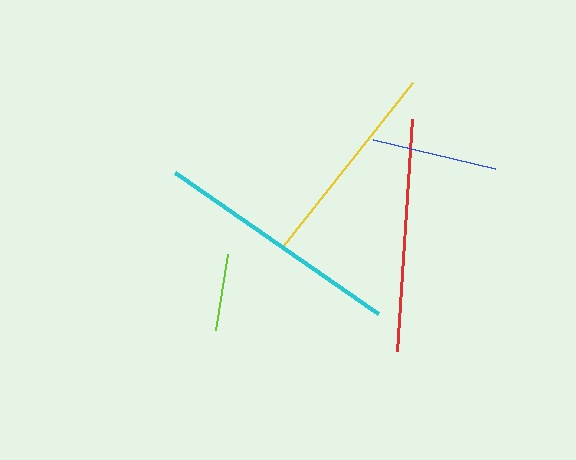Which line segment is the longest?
The cyan line is the longest at approximately 248 pixels.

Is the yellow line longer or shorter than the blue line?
The yellow line is longer than the blue line.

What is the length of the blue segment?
The blue segment is approximately 126 pixels long.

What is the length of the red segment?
The red segment is approximately 233 pixels long.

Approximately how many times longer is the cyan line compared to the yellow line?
The cyan line is approximately 1.2 times the length of the yellow line.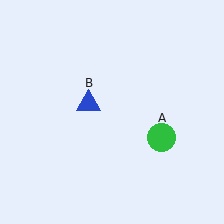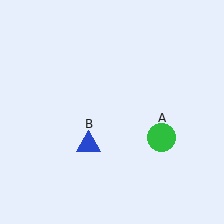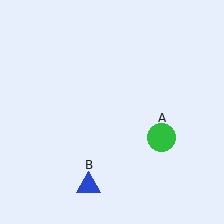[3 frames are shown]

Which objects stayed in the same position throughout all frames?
Green circle (object A) remained stationary.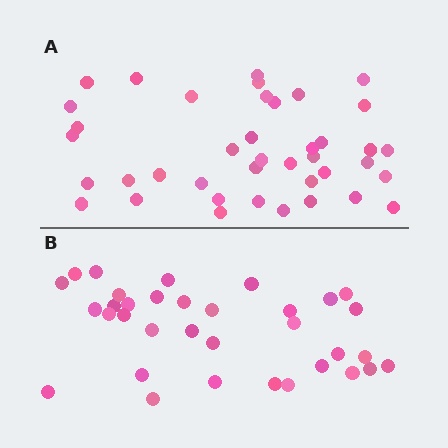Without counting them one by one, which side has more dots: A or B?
Region A (the top region) has more dots.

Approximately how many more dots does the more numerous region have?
Region A has about 6 more dots than region B.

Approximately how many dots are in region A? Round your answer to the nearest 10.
About 40 dots.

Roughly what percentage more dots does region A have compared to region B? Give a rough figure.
About 20% more.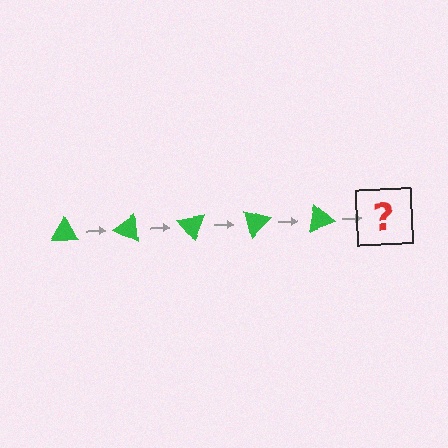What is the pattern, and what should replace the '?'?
The pattern is that the triangle rotates 25 degrees each step. The '?' should be a green triangle rotated 125 degrees.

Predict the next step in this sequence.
The next step is a green triangle rotated 125 degrees.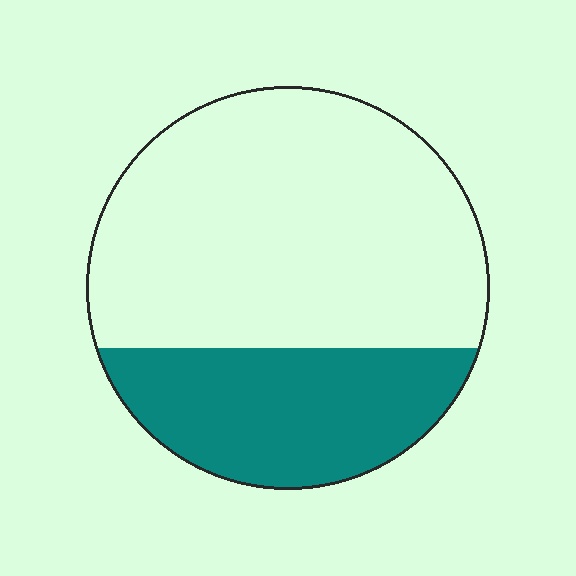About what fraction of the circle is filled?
About one third (1/3).